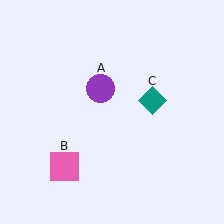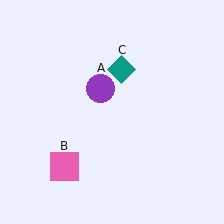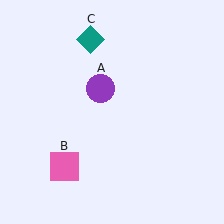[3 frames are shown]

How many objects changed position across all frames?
1 object changed position: teal diamond (object C).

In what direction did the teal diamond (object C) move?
The teal diamond (object C) moved up and to the left.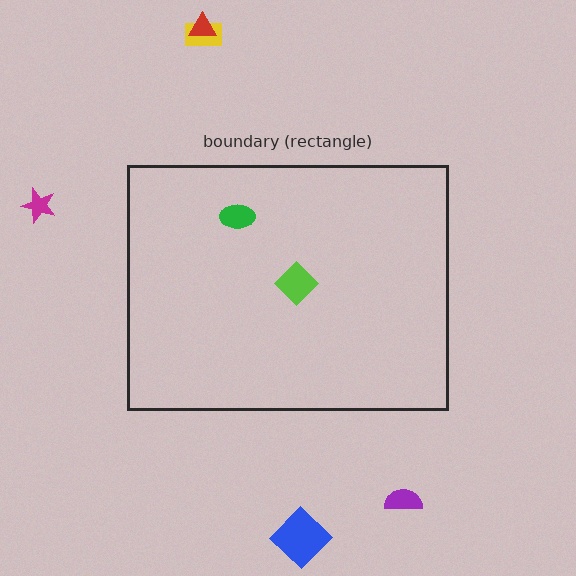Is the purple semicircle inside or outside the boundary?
Outside.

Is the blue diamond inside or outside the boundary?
Outside.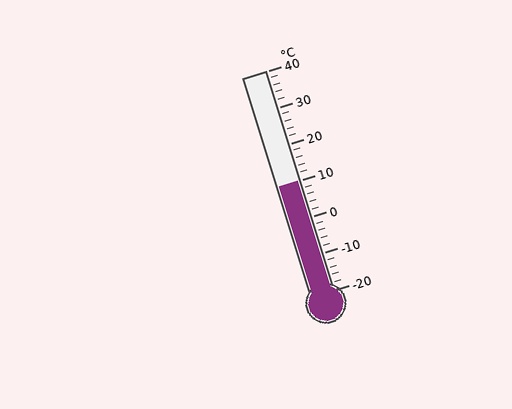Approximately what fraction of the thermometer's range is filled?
The thermometer is filled to approximately 50% of its range.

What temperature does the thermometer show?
The thermometer shows approximately 10°C.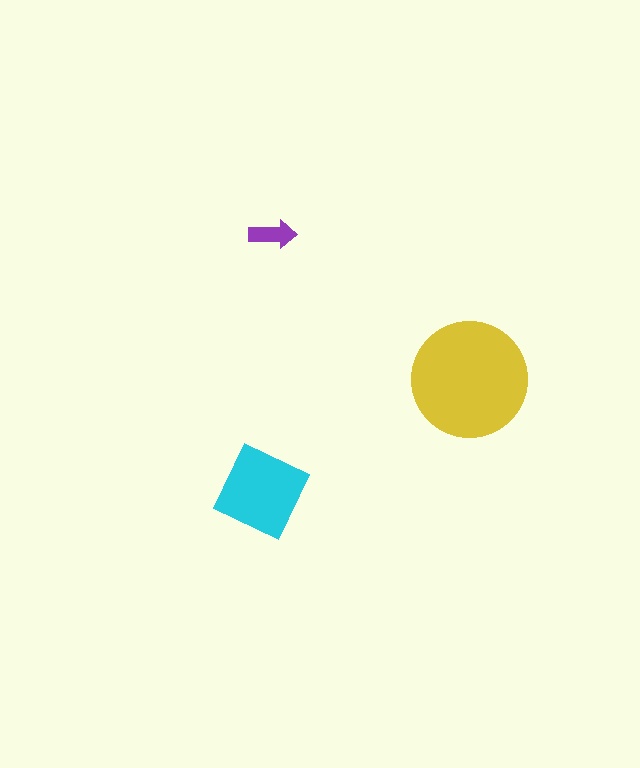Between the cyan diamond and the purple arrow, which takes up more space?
The cyan diamond.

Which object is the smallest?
The purple arrow.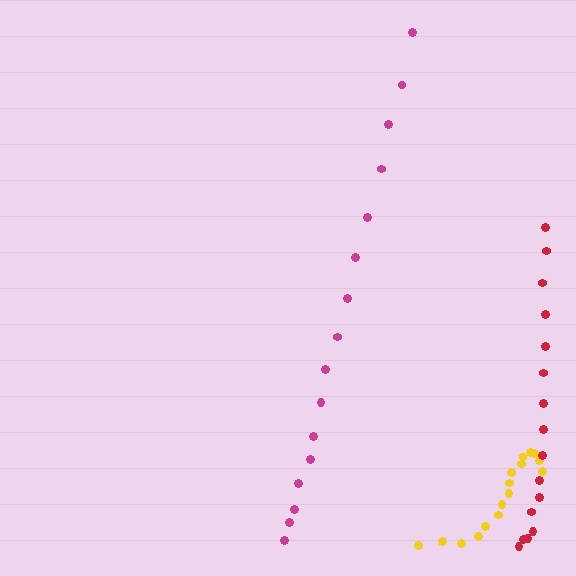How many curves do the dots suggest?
There are 3 distinct paths.